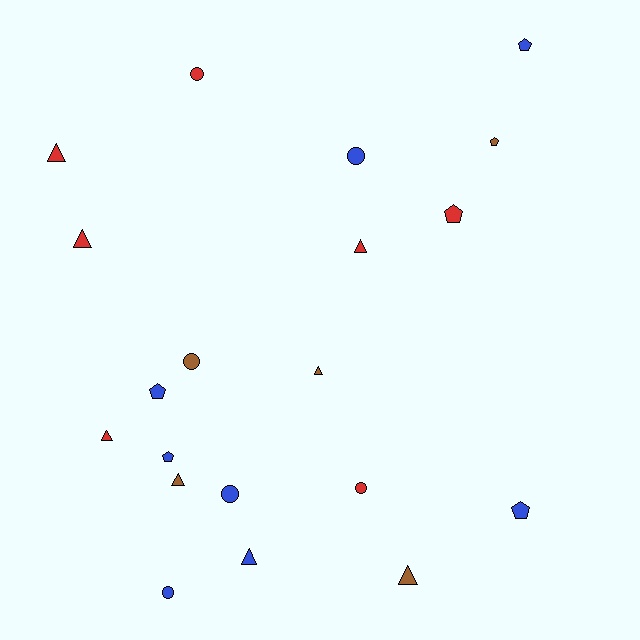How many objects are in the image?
There are 20 objects.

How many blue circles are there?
There are 3 blue circles.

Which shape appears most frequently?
Triangle, with 8 objects.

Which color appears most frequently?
Blue, with 8 objects.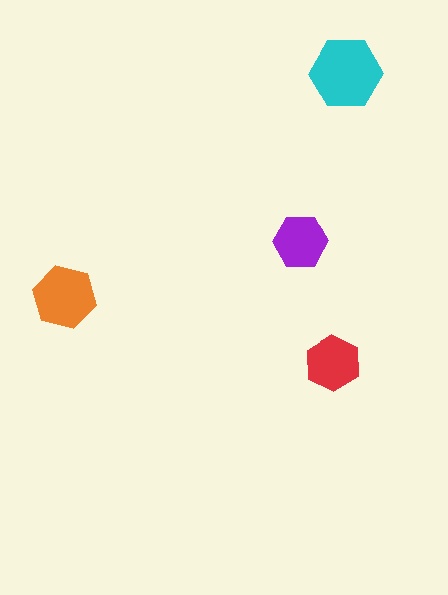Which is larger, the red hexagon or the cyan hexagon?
The cyan one.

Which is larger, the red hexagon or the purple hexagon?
The red one.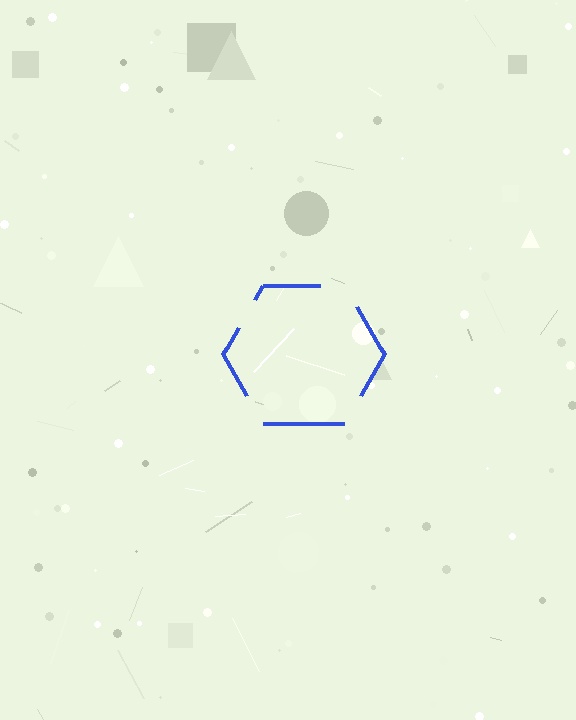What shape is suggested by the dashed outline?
The dashed outline suggests a hexagon.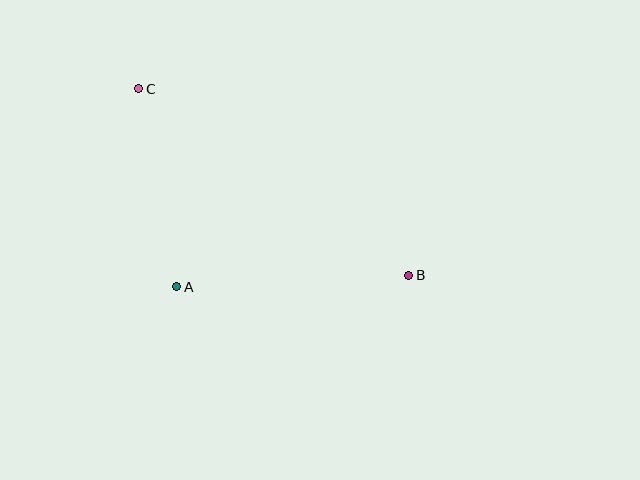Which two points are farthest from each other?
Points B and C are farthest from each other.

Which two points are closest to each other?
Points A and C are closest to each other.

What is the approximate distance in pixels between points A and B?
The distance between A and B is approximately 232 pixels.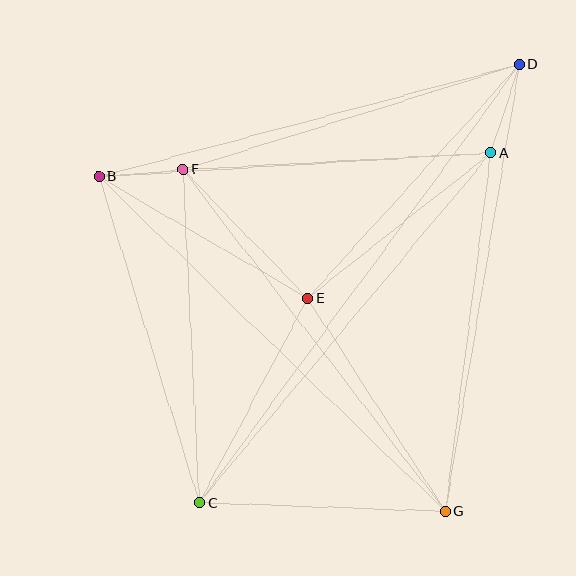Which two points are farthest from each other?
Points C and D are farthest from each other.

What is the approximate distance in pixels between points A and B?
The distance between A and B is approximately 393 pixels.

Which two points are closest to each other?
Points B and F are closest to each other.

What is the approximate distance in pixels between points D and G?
The distance between D and G is approximately 453 pixels.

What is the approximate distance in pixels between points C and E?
The distance between C and E is approximately 232 pixels.